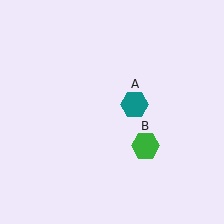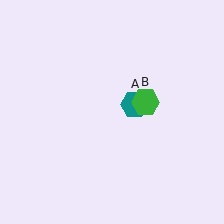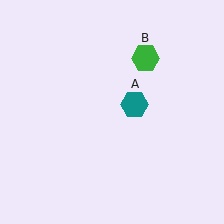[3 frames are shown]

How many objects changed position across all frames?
1 object changed position: green hexagon (object B).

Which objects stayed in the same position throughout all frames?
Teal hexagon (object A) remained stationary.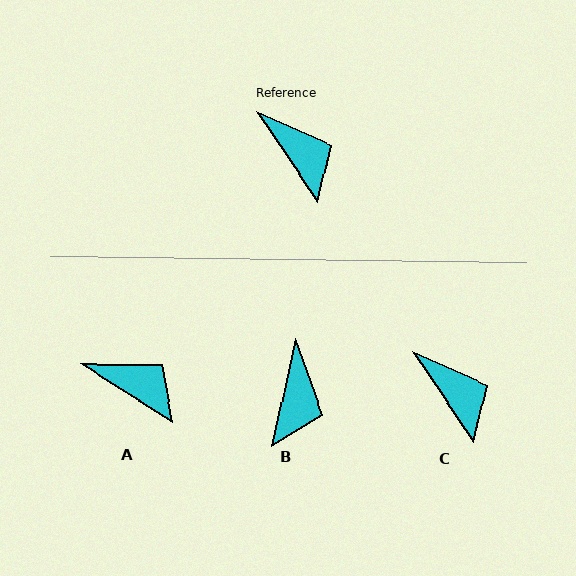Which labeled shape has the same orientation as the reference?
C.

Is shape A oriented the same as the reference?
No, it is off by about 24 degrees.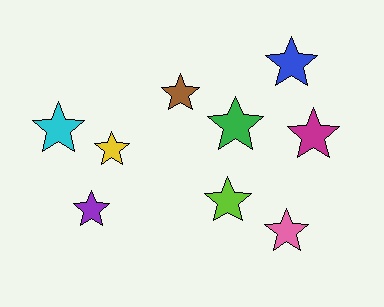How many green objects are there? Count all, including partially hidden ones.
There is 1 green object.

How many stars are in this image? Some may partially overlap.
There are 9 stars.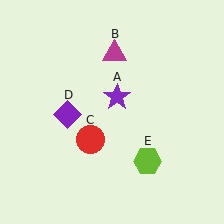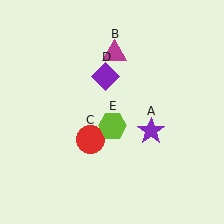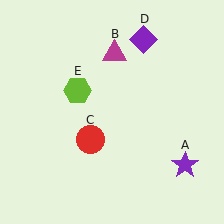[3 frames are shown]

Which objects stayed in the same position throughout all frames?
Magenta triangle (object B) and red circle (object C) remained stationary.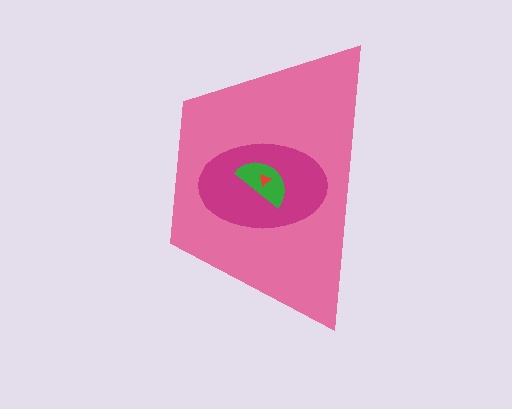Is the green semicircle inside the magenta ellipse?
Yes.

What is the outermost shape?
The pink trapezoid.